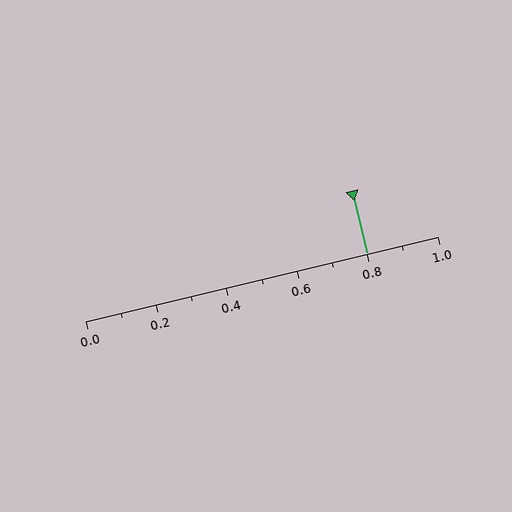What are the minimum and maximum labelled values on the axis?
The axis runs from 0.0 to 1.0.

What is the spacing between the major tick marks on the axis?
The major ticks are spaced 0.2 apart.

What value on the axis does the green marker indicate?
The marker indicates approximately 0.8.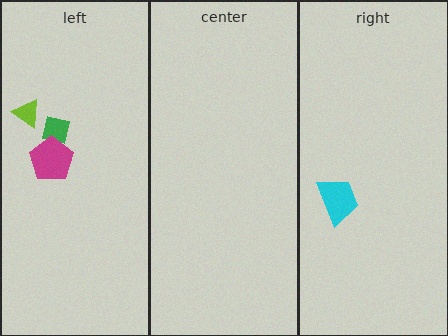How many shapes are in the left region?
3.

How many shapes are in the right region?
1.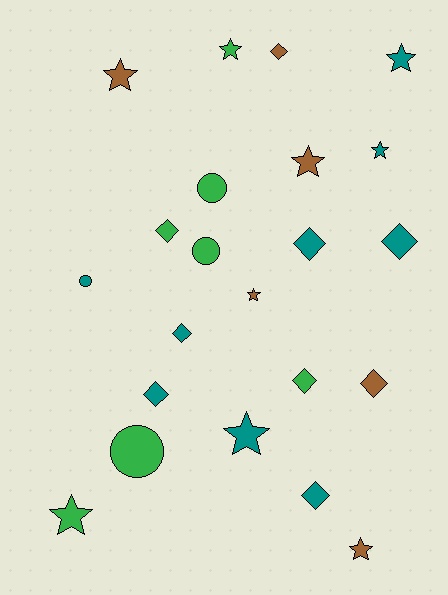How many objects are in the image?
There are 22 objects.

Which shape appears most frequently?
Star, with 9 objects.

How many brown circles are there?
There are no brown circles.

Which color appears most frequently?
Teal, with 9 objects.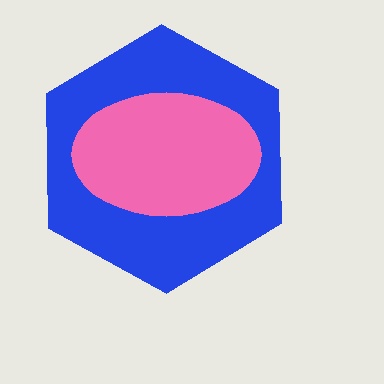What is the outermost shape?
The blue hexagon.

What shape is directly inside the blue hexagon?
The pink ellipse.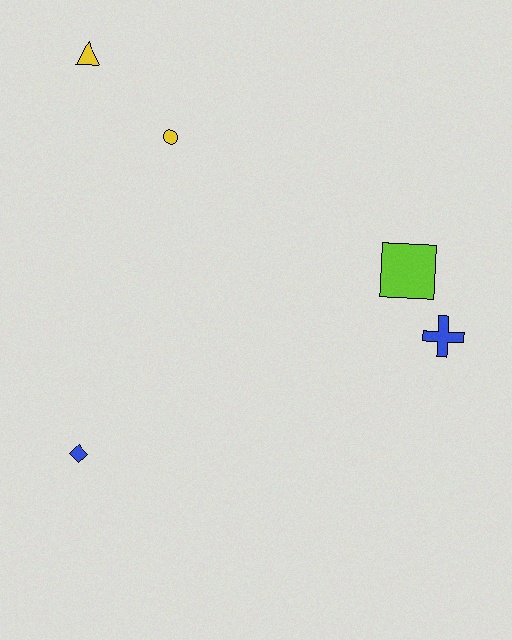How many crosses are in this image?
There is 1 cross.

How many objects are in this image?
There are 5 objects.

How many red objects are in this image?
There are no red objects.